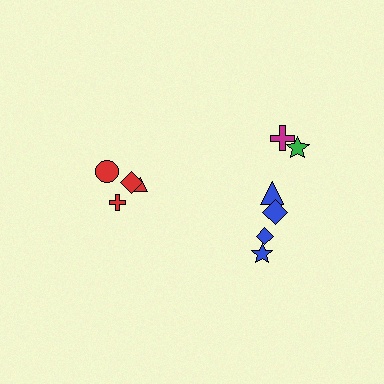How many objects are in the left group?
There are 4 objects.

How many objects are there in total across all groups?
There are 10 objects.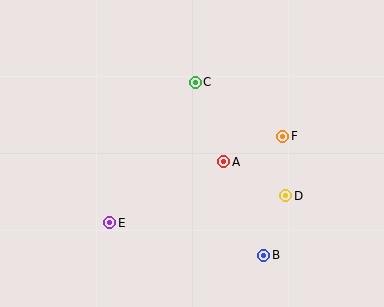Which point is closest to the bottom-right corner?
Point B is closest to the bottom-right corner.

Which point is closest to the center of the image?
Point A at (224, 162) is closest to the center.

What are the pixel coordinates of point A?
Point A is at (224, 162).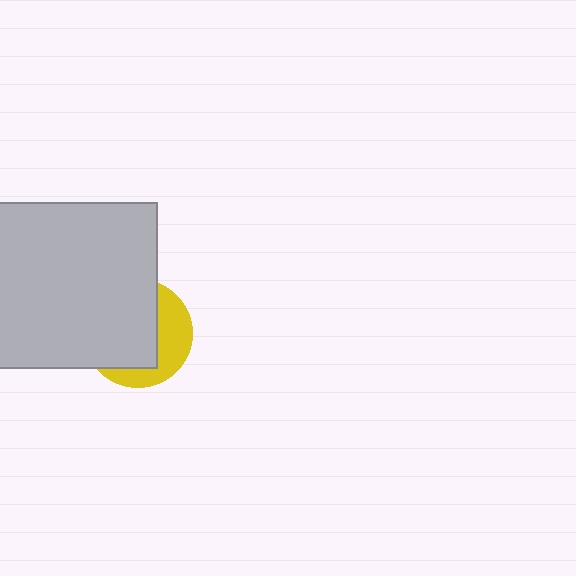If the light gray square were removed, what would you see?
You would see the complete yellow circle.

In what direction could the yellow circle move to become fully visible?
The yellow circle could move toward the lower-right. That would shift it out from behind the light gray square entirely.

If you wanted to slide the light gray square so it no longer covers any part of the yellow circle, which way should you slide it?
Slide it toward the upper-left — that is the most direct way to separate the two shapes.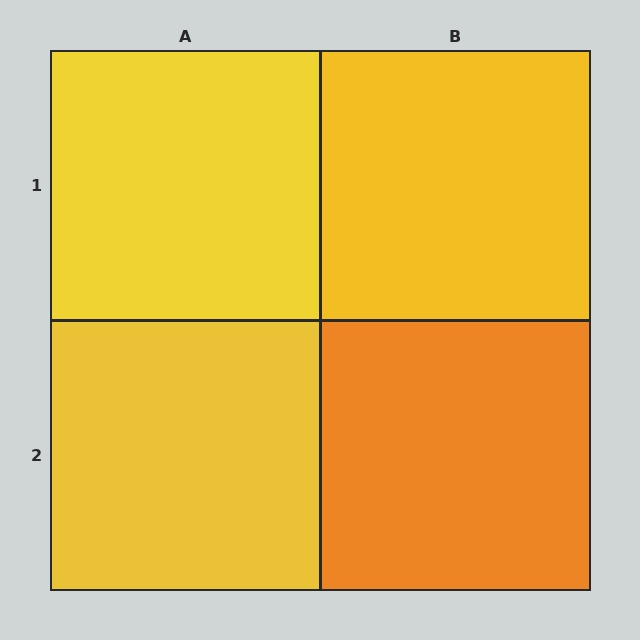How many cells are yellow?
3 cells are yellow.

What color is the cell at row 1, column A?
Yellow.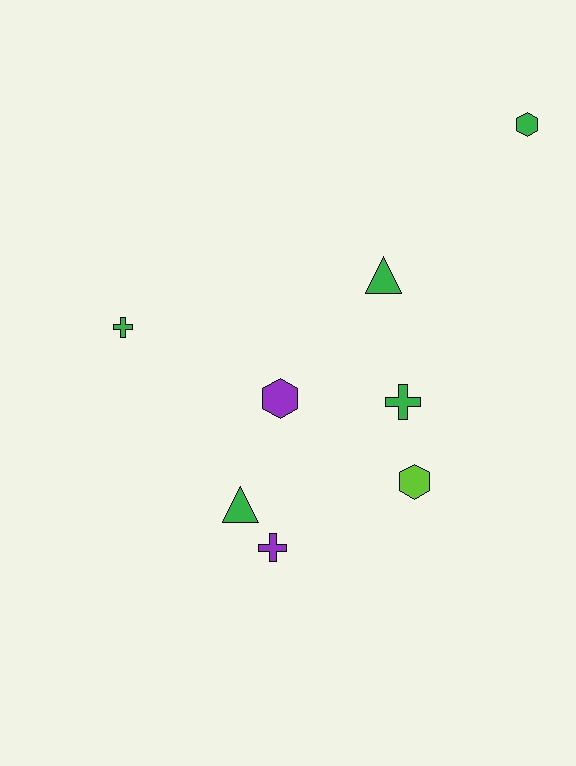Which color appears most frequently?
Green, with 5 objects.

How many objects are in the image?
There are 8 objects.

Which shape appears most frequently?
Cross, with 3 objects.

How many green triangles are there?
There are 2 green triangles.